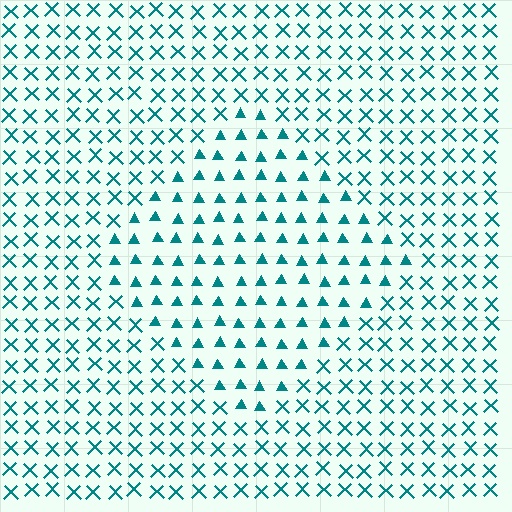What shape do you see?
I see a diamond.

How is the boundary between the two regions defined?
The boundary is defined by a change in element shape: triangles inside vs. X marks outside. All elements share the same color and spacing.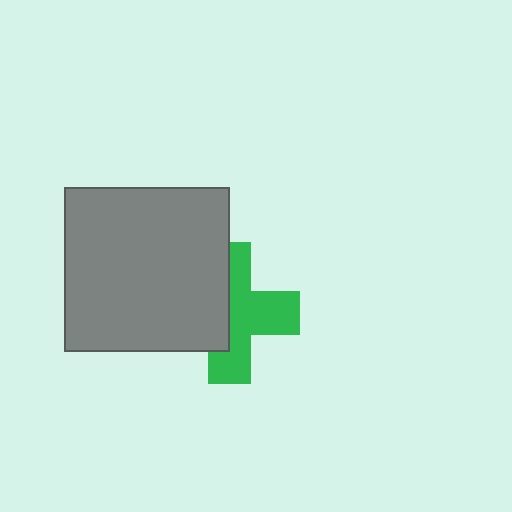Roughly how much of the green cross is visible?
About half of it is visible (roughly 56%).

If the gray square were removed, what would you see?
You would see the complete green cross.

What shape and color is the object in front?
The object in front is a gray square.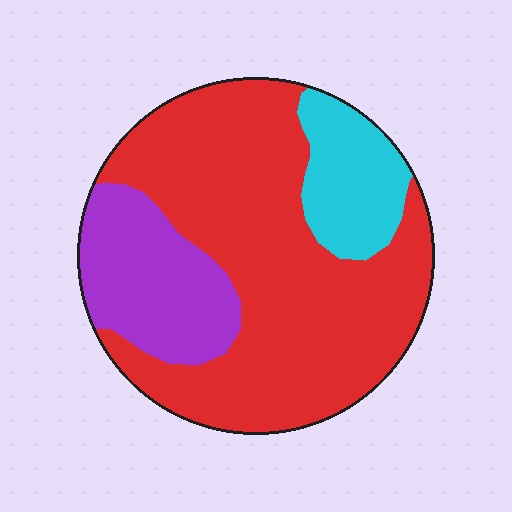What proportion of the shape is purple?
Purple takes up about one fifth (1/5) of the shape.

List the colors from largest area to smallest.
From largest to smallest: red, purple, cyan.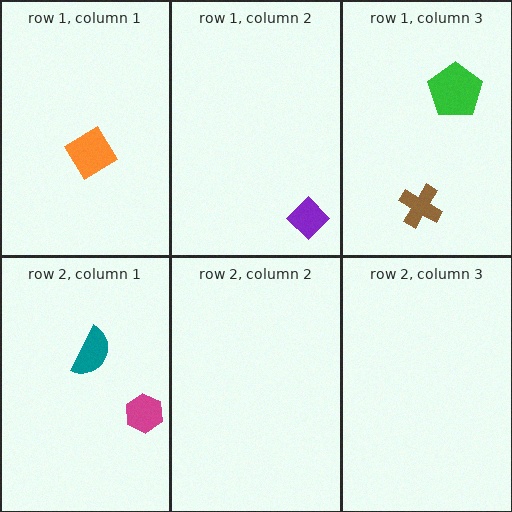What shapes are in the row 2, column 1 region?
The magenta hexagon, the teal semicircle.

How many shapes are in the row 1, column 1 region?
1.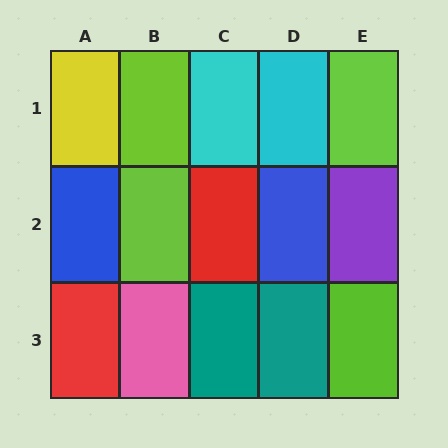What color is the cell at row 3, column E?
Lime.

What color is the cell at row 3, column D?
Teal.